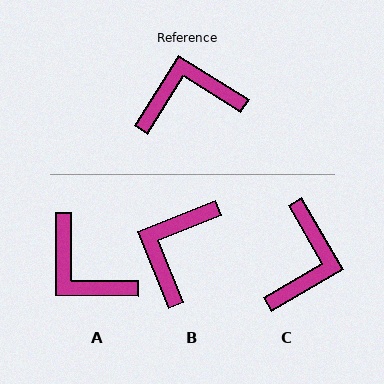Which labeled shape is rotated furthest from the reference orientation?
A, about 122 degrees away.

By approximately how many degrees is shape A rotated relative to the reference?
Approximately 122 degrees counter-clockwise.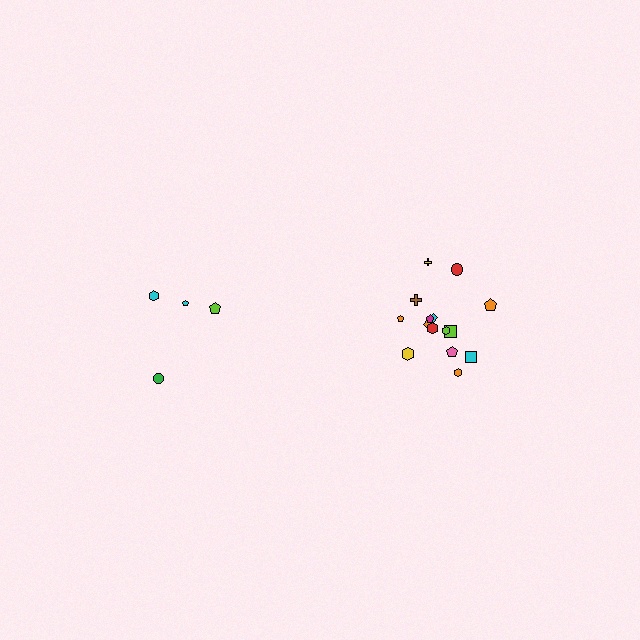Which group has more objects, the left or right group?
The right group.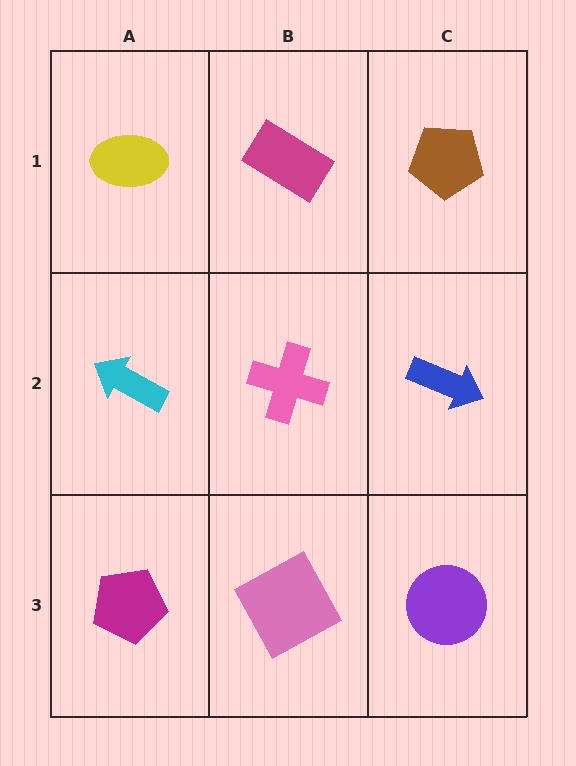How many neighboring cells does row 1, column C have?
2.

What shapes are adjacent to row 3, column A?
A cyan arrow (row 2, column A), a pink square (row 3, column B).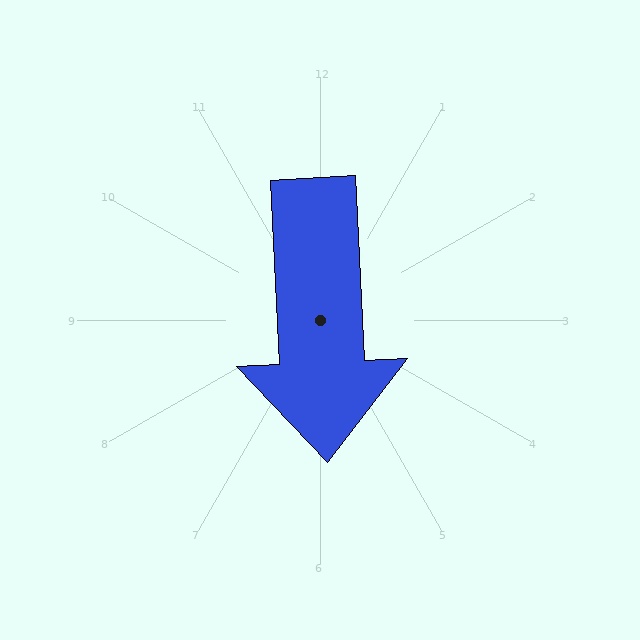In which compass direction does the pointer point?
South.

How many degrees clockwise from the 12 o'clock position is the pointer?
Approximately 177 degrees.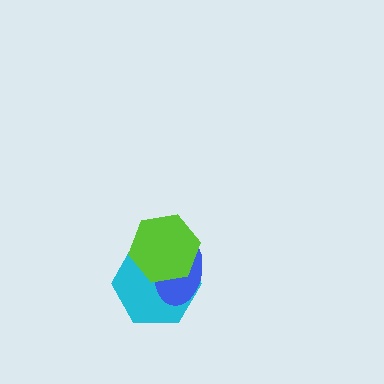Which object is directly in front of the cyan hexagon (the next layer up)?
The blue ellipse is directly in front of the cyan hexagon.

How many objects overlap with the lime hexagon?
2 objects overlap with the lime hexagon.